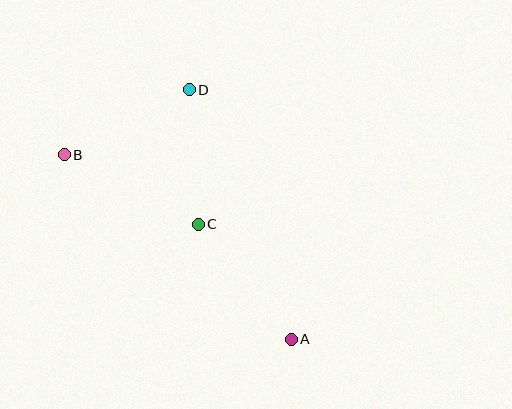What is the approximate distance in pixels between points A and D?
The distance between A and D is approximately 270 pixels.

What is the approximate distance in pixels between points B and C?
The distance between B and C is approximately 151 pixels.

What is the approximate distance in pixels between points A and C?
The distance between A and C is approximately 148 pixels.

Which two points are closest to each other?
Points C and D are closest to each other.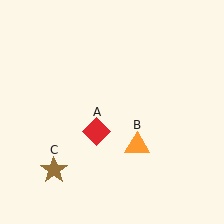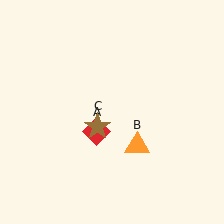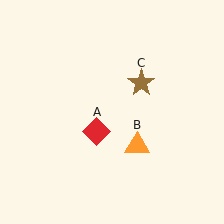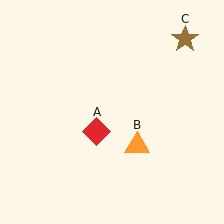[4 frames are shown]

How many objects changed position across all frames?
1 object changed position: brown star (object C).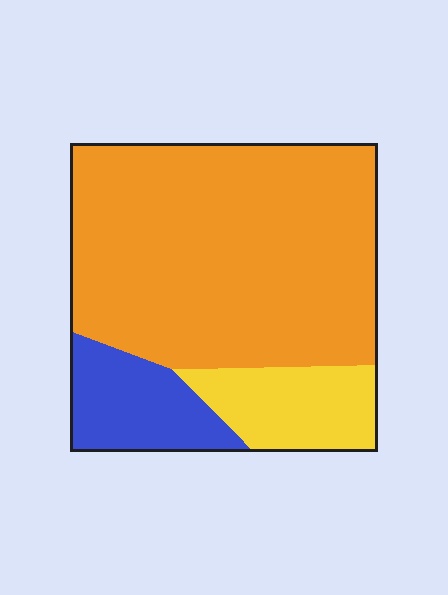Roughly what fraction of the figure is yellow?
Yellow covers about 15% of the figure.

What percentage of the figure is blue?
Blue covers around 15% of the figure.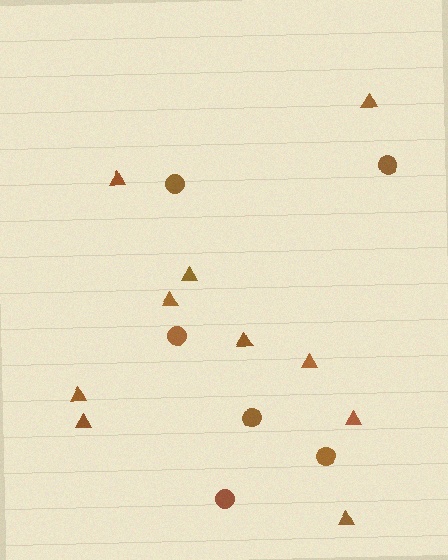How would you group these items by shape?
There are 2 groups: one group of triangles (10) and one group of circles (6).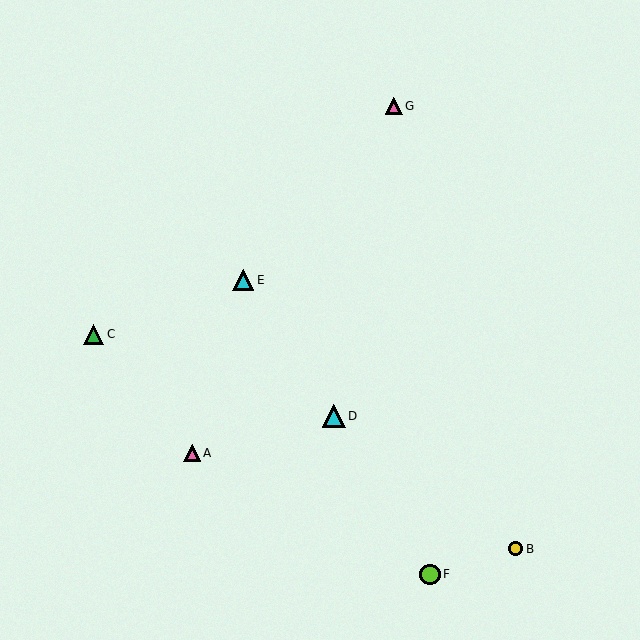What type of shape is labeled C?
Shape C is a green triangle.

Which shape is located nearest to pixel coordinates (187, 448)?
The pink triangle (labeled A) at (192, 453) is nearest to that location.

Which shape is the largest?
The cyan triangle (labeled D) is the largest.